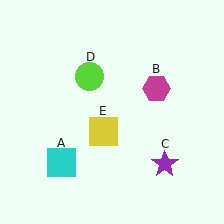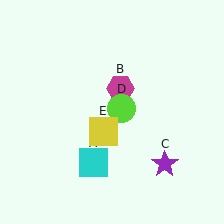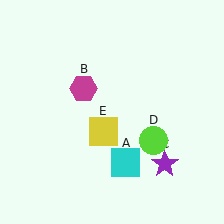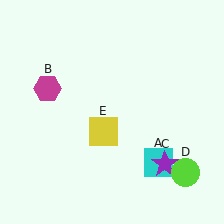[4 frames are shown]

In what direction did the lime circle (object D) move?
The lime circle (object D) moved down and to the right.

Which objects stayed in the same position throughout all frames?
Purple star (object C) and yellow square (object E) remained stationary.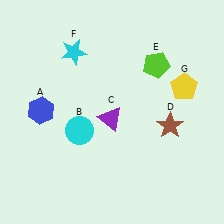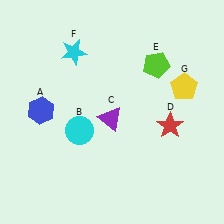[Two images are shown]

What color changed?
The star (D) changed from brown in Image 1 to red in Image 2.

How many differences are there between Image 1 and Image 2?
There is 1 difference between the two images.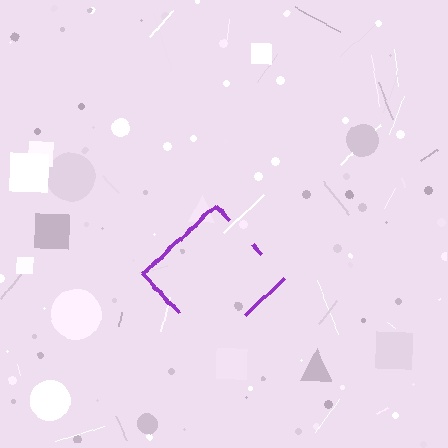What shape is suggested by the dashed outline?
The dashed outline suggests a diamond.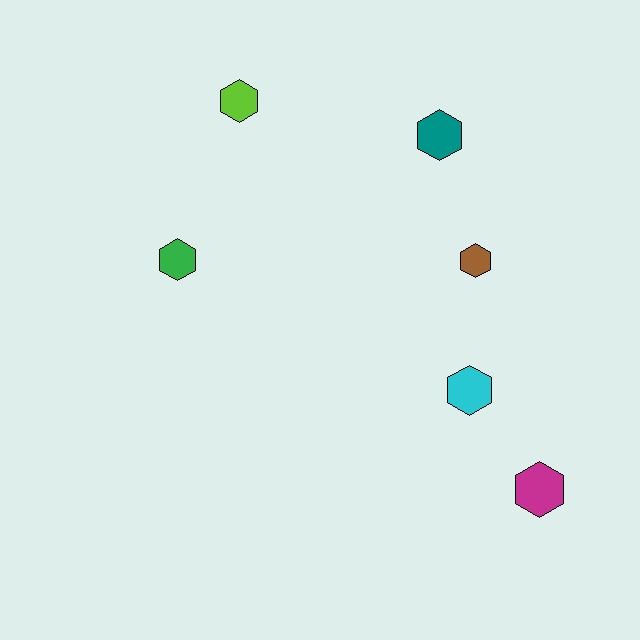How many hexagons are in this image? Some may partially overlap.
There are 6 hexagons.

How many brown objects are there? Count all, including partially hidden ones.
There is 1 brown object.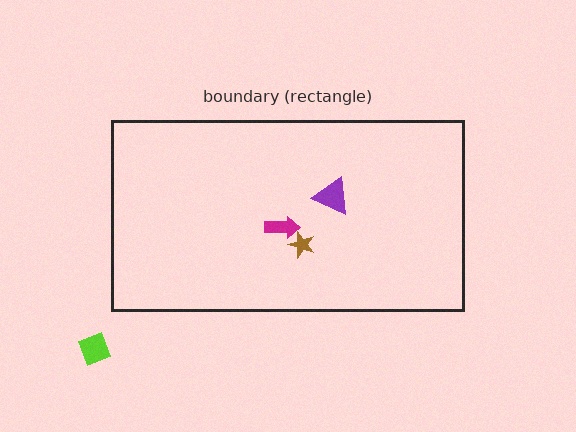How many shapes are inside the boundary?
3 inside, 1 outside.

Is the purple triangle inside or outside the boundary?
Inside.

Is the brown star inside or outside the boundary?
Inside.